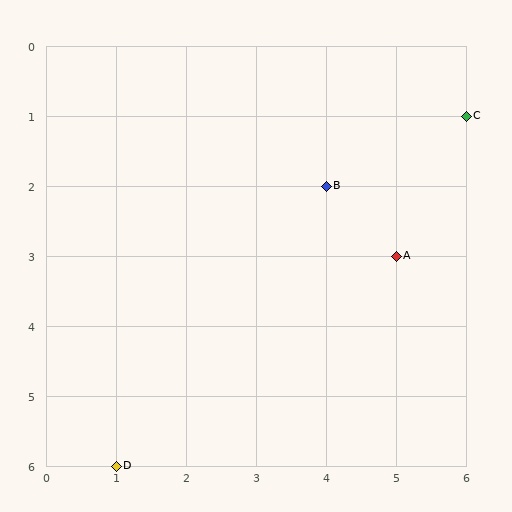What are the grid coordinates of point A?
Point A is at grid coordinates (5, 3).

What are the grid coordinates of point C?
Point C is at grid coordinates (6, 1).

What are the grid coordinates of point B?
Point B is at grid coordinates (4, 2).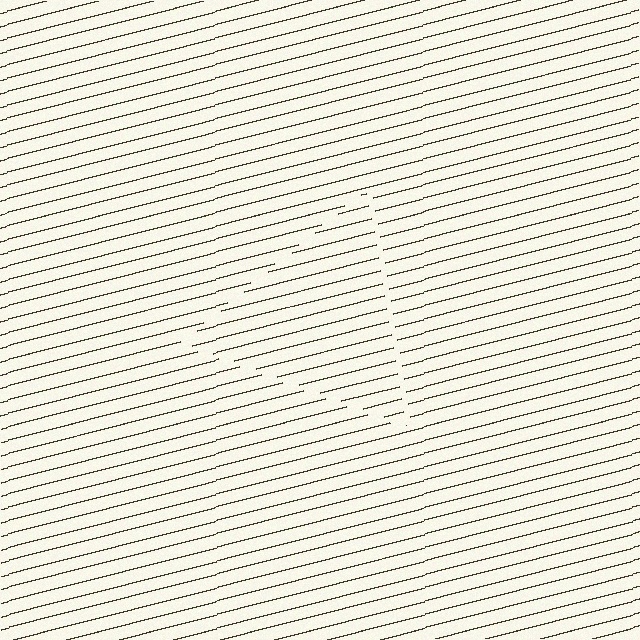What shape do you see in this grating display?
An illusory triangle. The interior of the shape contains the same grating, shifted by half a period — the contour is defined by the phase discontinuity where line-ends from the inner and outer gratings abut.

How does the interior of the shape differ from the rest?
The interior of the shape contains the same grating, shifted by half a period — the contour is defined by the phase discontinuity where line-ends from the inner and outer gratings abut.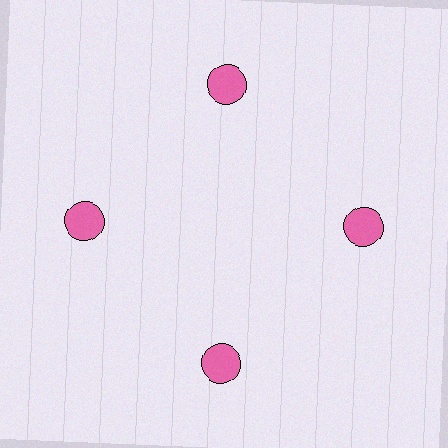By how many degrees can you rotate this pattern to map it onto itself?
The pattern maps onto itself every 90 degrees of rotation.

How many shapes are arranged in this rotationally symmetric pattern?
There are 4 shapes, arranged in 4 groups of 1.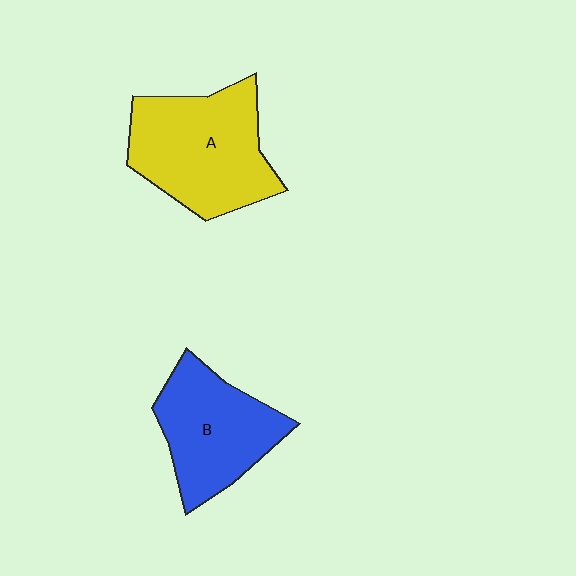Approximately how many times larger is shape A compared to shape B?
Approximately 1.2 times.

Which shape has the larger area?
Shape A (yellow).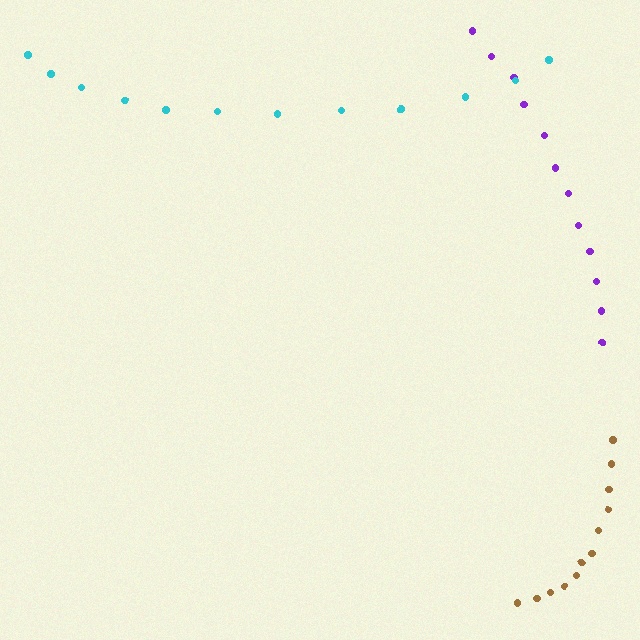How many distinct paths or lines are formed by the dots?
There are 3 distinct paths.